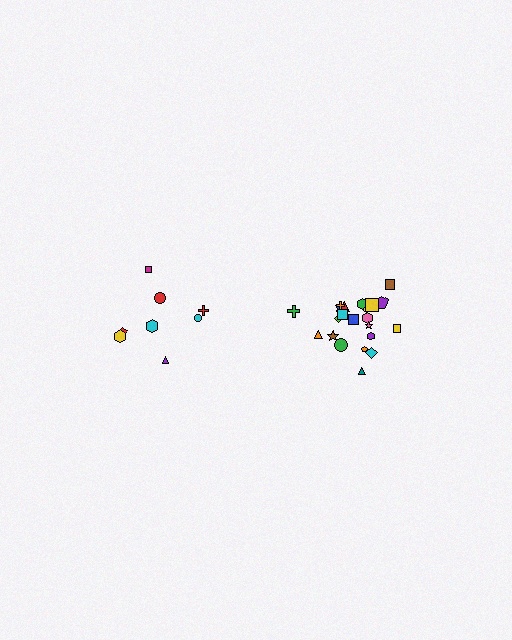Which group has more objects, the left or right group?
The right group.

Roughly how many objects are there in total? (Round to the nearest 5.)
Roughly 30 objects in total.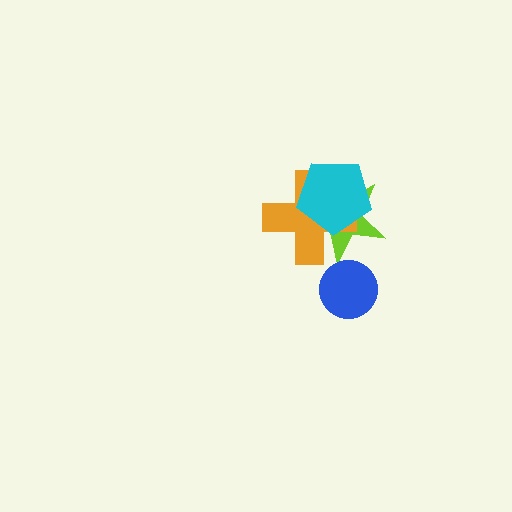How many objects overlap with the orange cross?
2 objects overlap with the orange cross.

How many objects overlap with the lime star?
2 objects overlap with the lime star.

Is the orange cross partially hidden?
Yes, it is partially covered by another shape.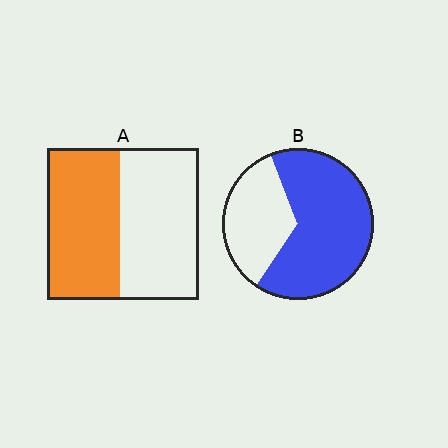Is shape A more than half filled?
Roughly half.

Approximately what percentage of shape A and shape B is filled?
A is approximately 50% and B is approximately 65%.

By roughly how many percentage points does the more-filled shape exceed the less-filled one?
By roughly 20 percentage points (B over A).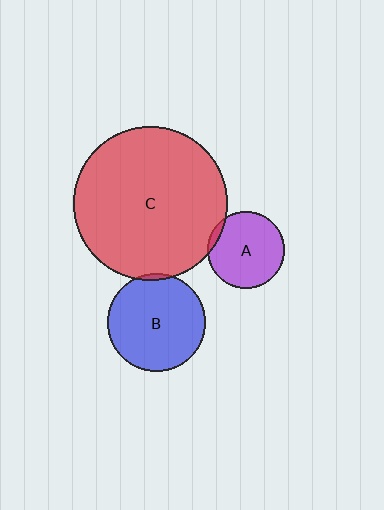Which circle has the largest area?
Circle C (red).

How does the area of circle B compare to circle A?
Approximately 1.6 times.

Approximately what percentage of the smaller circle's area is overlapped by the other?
Approximately 5%.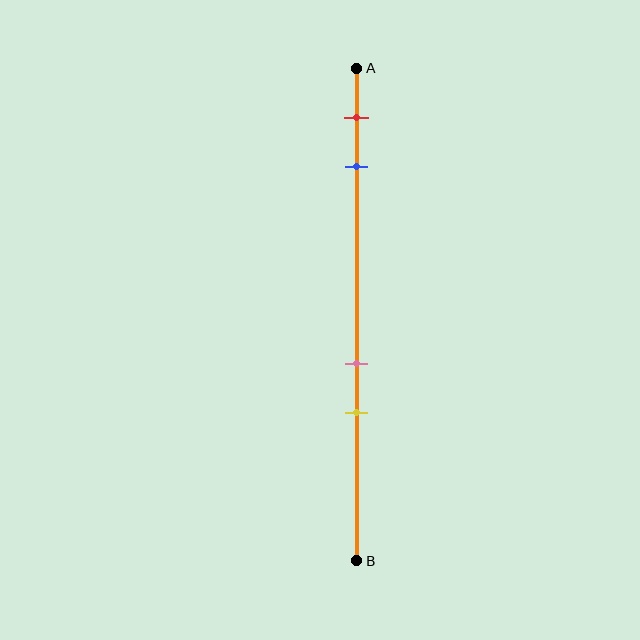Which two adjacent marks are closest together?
The pink and yellow marks are the closest adjacent pair.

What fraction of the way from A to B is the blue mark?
The blue mark is approximately 20% (0.2) of the way from A to B.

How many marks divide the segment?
There are 4 marks dividing the segment.